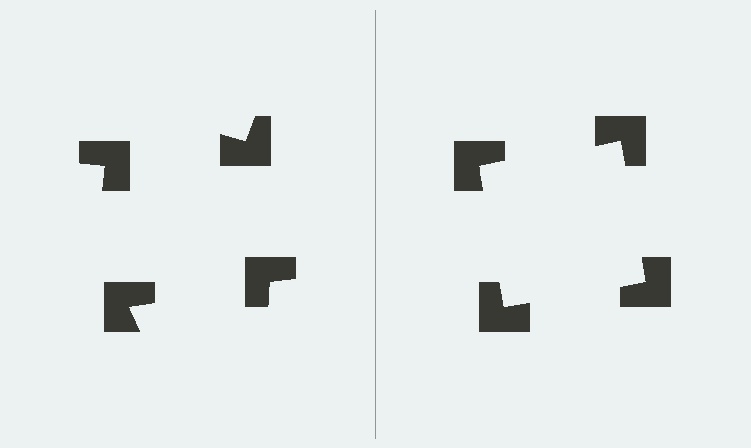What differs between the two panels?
The notched squares are positioned identically on both sides; only the wedge orientations differ. On the right they align to a square; on the left they are misaligned.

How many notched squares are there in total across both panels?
8 — 4 on each side.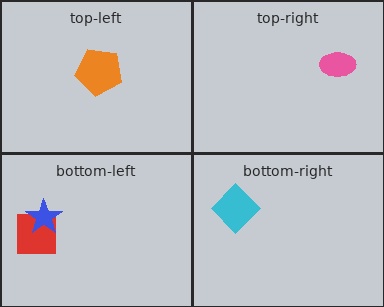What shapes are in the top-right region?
The pink ellipse.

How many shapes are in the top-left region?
1.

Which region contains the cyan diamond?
The bottom-right region.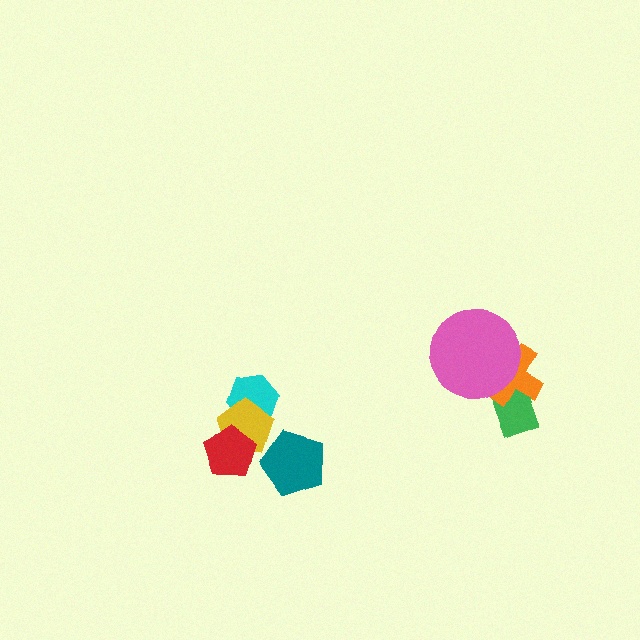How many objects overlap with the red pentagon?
1 object overlaps with the red pentagon.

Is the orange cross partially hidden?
Yes, it is partially covered by another shape.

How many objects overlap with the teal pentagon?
0 objects overlap with the teal pentagon.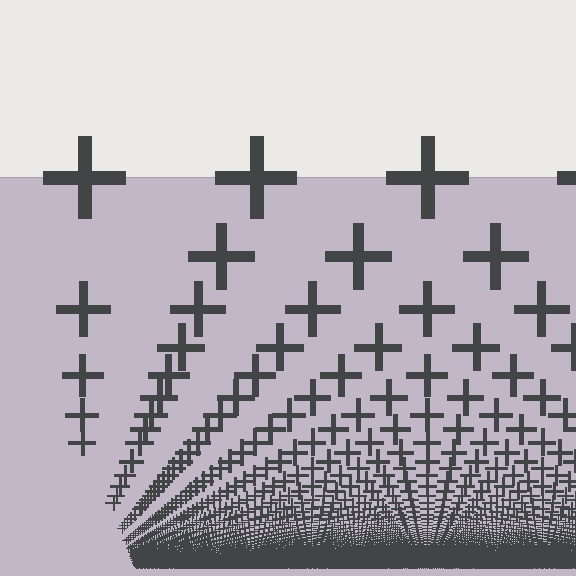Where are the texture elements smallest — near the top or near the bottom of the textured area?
Near the bottom.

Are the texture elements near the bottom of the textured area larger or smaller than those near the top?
Smaller. The gradient is inverted — elements near the bottom are smaller and denser.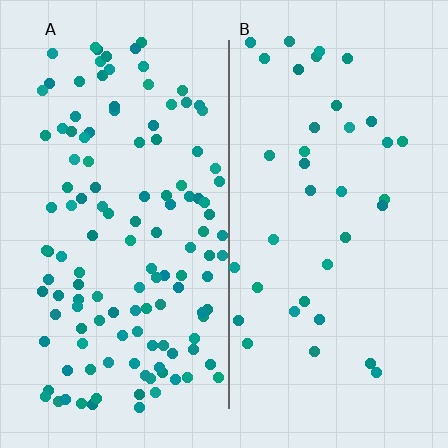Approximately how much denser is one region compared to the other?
Approximately 3.4× — region A over region B.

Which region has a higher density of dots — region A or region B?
A (the left).